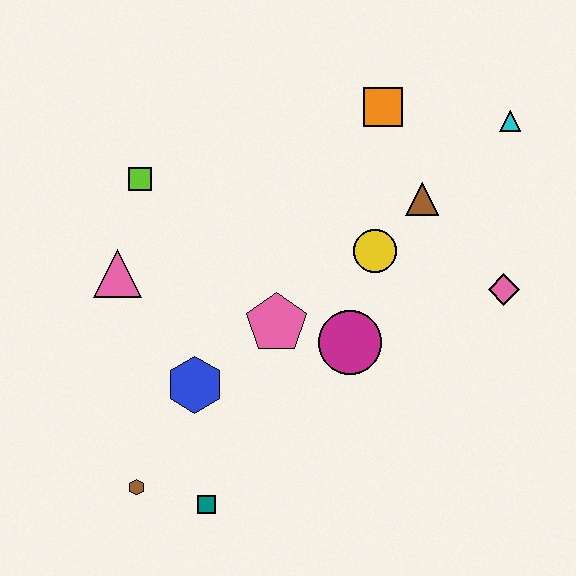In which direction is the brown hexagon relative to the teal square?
The brown hexagon is to the left of the teal square.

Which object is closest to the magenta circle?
The pink pentagon is closest to the magenta circle.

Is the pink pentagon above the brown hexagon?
Yes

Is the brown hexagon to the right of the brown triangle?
No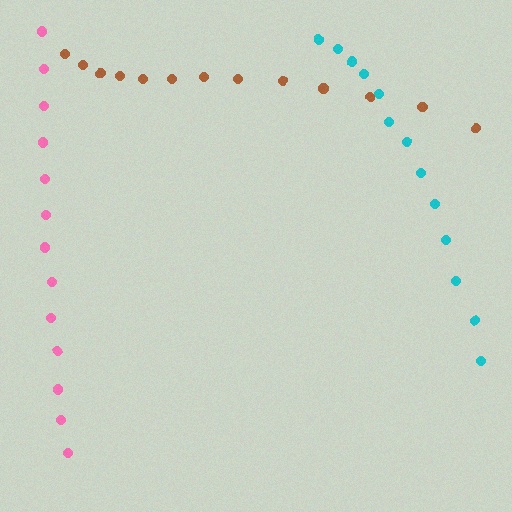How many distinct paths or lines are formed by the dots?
There are 3 distinct paths.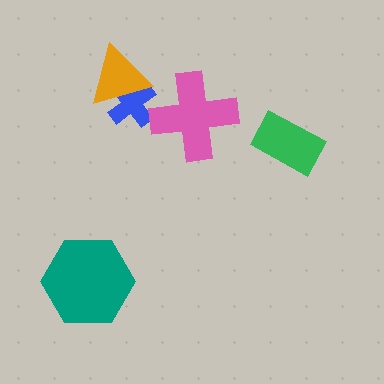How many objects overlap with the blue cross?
1 object overlaps with the blue cross.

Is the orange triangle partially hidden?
No, no other shape covers it.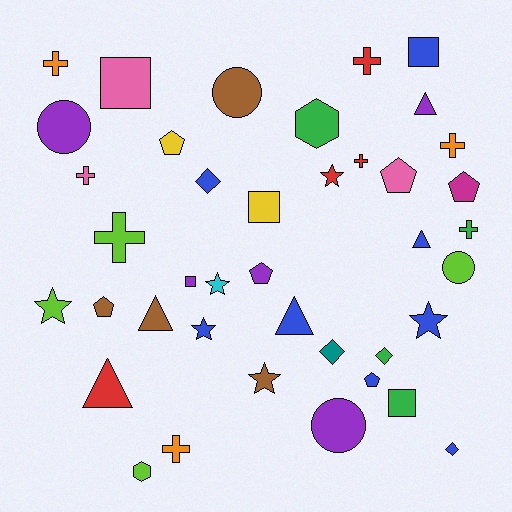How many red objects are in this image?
There are 4 red objects.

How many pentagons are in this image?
There are 6 pentagons.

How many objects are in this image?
There are 40 objects.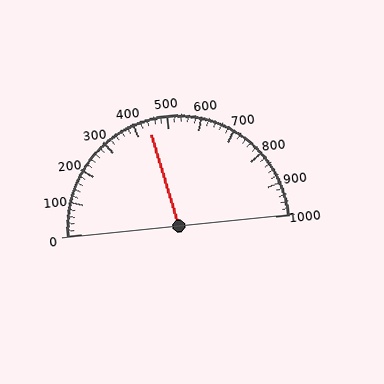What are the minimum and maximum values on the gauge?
The gauge ranges from 0 to 1000.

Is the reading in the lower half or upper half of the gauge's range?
The reading is in the lower half of the range (0 to 1000).